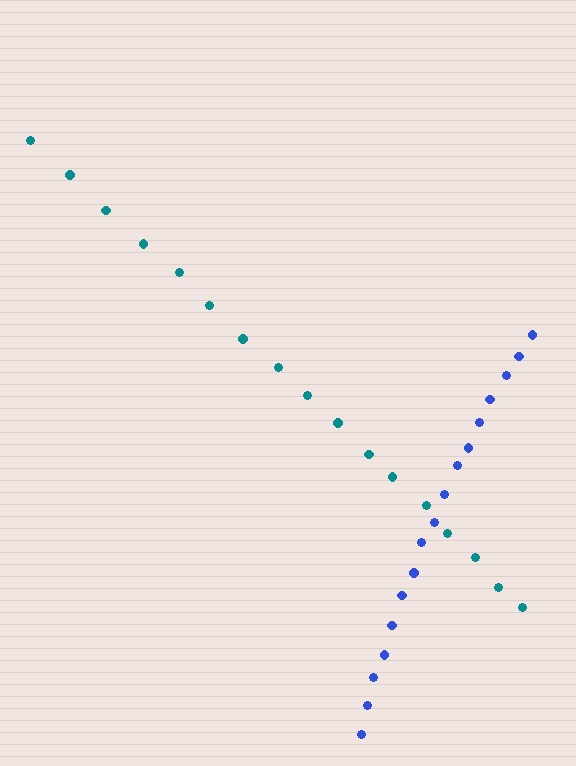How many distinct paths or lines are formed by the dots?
There are 2 distinct paths.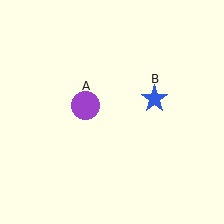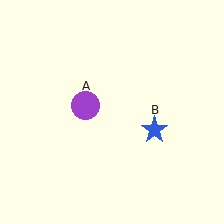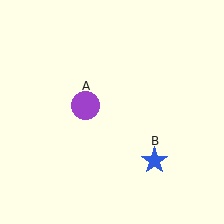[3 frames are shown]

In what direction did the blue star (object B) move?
The blue star (object B) moved down.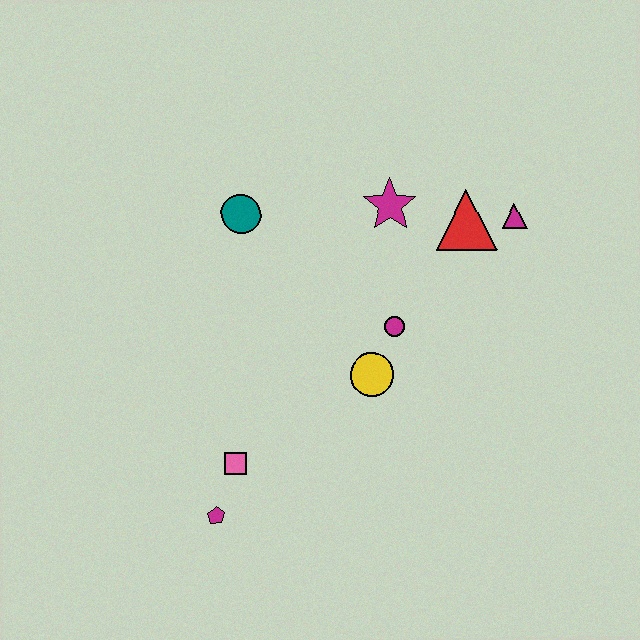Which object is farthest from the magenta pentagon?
The magenta triangle is farthest from the magenta pentagon.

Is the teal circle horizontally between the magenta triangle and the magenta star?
No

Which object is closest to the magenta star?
The red triangle is closest to the magenta star.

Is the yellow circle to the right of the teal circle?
Yes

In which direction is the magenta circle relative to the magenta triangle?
The magenta circle is to the left of the magenta triangle.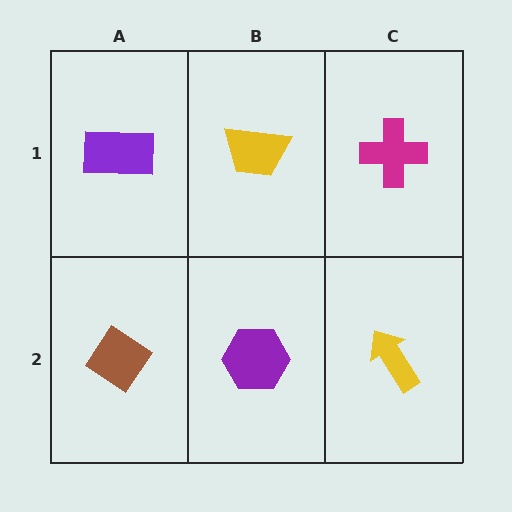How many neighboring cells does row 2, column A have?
2.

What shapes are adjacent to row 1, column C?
A yellow arrow (row 2, column C), a yellow trapezoid (row 1, column B).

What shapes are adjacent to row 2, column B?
A yellow trapezoid (row 1, column B), a brown diamond (row 2, column A), a yellow arrow (row 2, column C).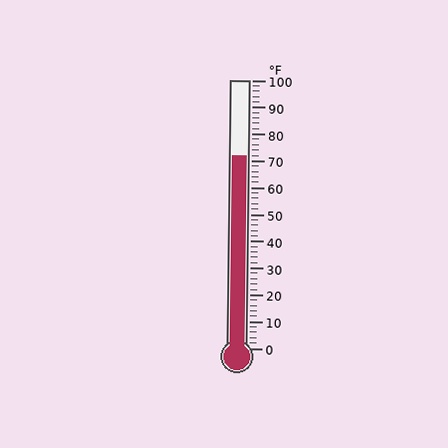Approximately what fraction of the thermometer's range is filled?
The thermometer is filled to approximately 70% of its range.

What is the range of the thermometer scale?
The thermometer scale ranges from 0°F to 100°F.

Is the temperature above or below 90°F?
The temperature is below 90°F.